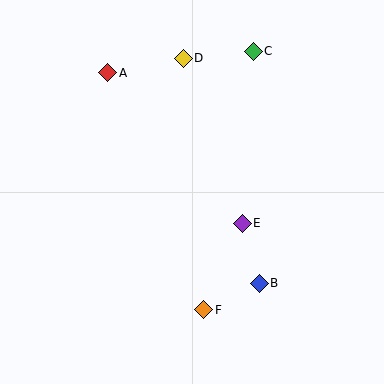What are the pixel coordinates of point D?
Point D is at (183, 58).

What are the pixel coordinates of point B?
Point B is at (259, 283).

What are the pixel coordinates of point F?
Point F is at (204, 310).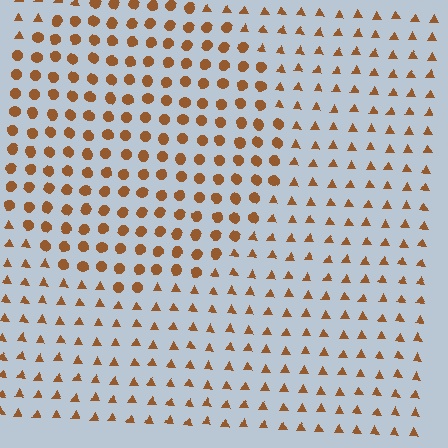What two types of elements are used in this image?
The image uses circles inside the circle region and triangles outside it.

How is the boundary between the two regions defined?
The boundary is defined by a change in element shape: circles inside vs. triangles outside. All elements share the same color and spacing.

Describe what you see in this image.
The image is filled with small brown elements arranged in a uniform grid. A circle-shaped region contains circles, while the surrounding area contains triangles. The boundary is defined purely by the change in element shape.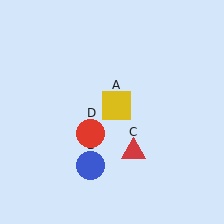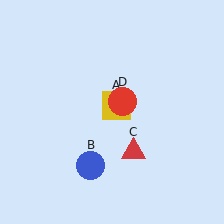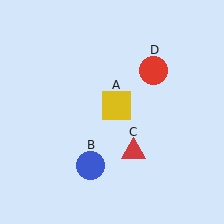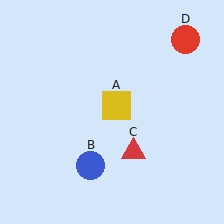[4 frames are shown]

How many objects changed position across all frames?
1 object changed position: red circle (object D).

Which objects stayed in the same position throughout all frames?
Yellow square (object A) and blue circle (object B) and red triangle (object C) remained stationary.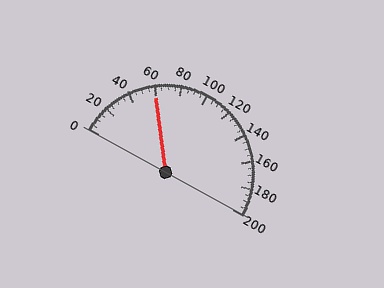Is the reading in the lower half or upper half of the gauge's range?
The reading is in the lower half of the range (0 to 200).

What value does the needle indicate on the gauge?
The needle indicates approximately 60.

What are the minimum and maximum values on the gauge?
The gauge ranges from 0 to 200.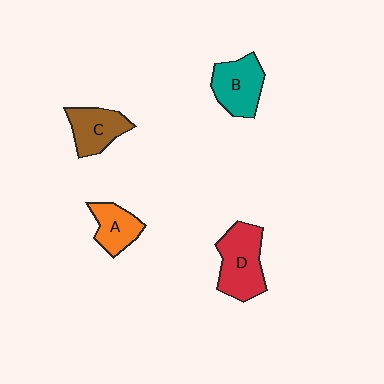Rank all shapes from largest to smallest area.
From largest to smallest: D (red), B (teal), C (brown), A (orange).